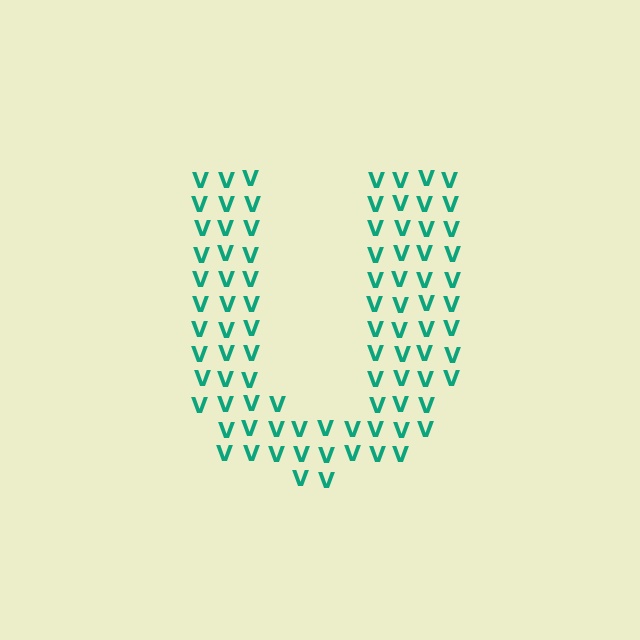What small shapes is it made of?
It is made of small letter V's.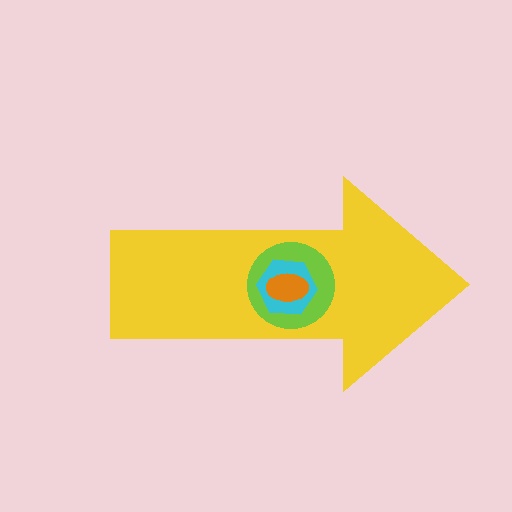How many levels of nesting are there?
4.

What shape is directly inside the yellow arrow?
The lime circle.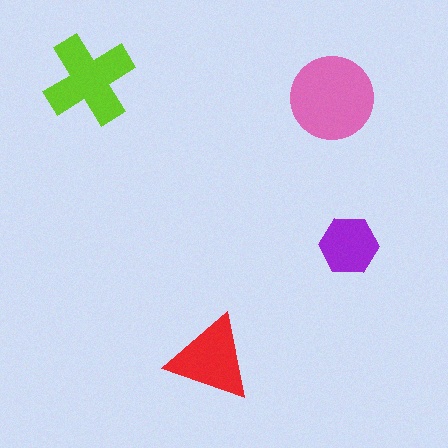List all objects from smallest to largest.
The purple hexagon, the red triangle, the lime cross, the pink circle.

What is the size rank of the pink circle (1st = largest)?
1st.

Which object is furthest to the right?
The purple hexagon is rightmost.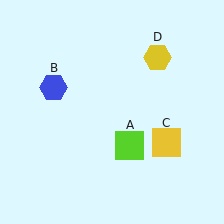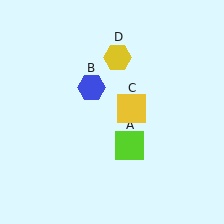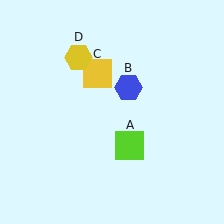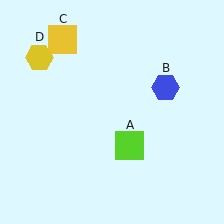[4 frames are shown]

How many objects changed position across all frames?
3 objects changed position: blue hexagon (object B), yellow square (object C), yellow hexagon (object D).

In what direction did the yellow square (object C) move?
The yellow square (object C) moved up and to the left.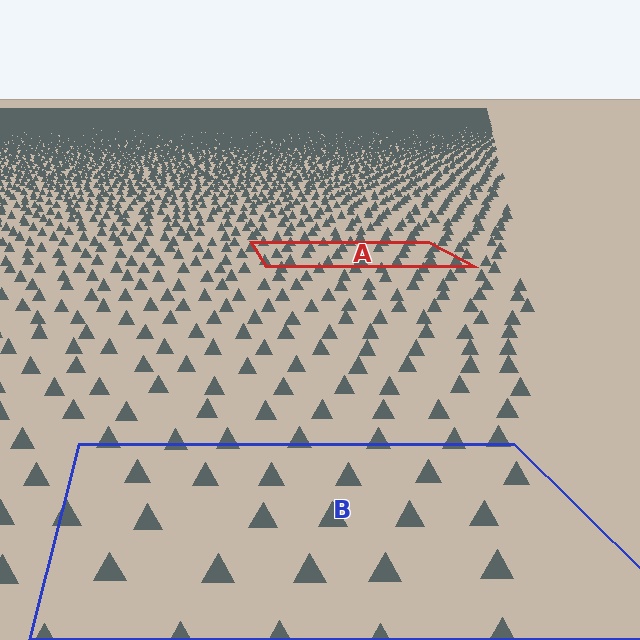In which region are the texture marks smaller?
The texture marks are smaller in region A, because it is farther away.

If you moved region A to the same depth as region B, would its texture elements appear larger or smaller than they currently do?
They would appear larger. At a closer depth, the same texture elements are projected at a bigger on-screen size.